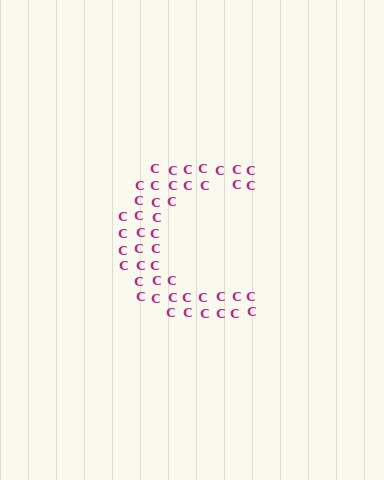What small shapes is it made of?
It is made of small letter C's.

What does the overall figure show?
The overall figure shows the letter C.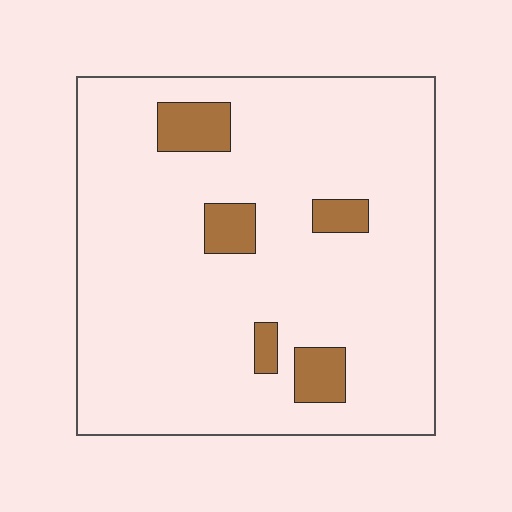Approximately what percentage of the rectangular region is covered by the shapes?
Approximately 10%.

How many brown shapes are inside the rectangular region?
5.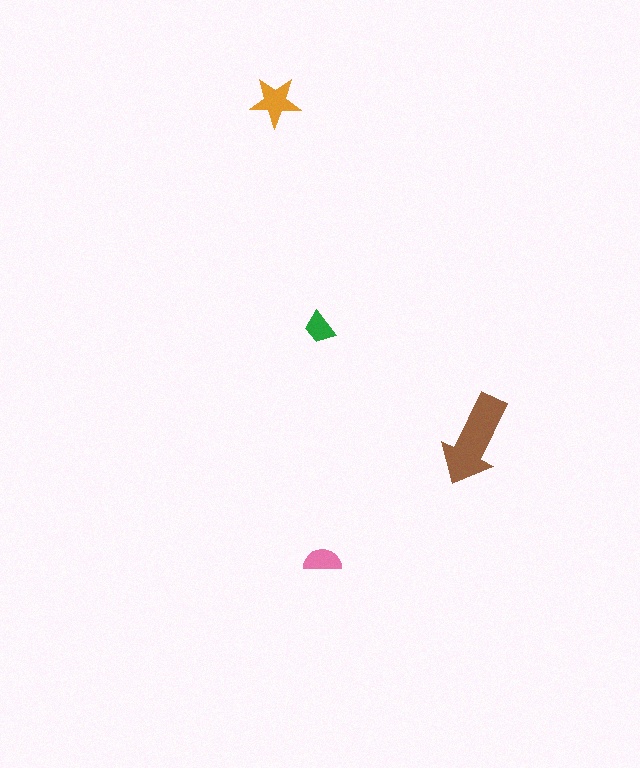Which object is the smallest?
The green trapezoid.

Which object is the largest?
The brown arrow.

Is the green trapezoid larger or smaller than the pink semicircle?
Smaller.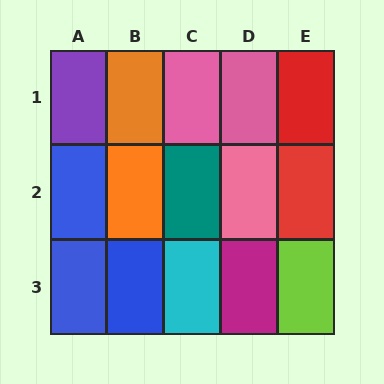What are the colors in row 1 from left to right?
Purple, orange, pink, pink, red.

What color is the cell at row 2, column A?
Blue.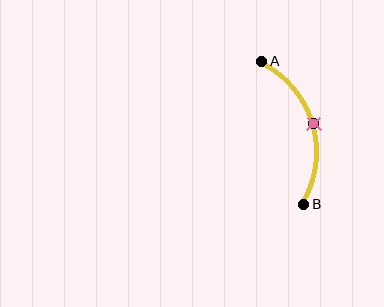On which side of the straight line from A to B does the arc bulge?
The arc bulges to the right of the straight line connecting A and B.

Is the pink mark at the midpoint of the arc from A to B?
Yes. The pink mark lies on the arc at equal arc-length from both A and B — it is the arc midpoint.